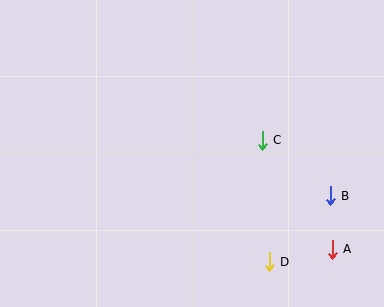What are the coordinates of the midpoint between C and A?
The midpoint between C and A is at (297, 195).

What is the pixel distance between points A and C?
The distance between A and C is 129 pixels.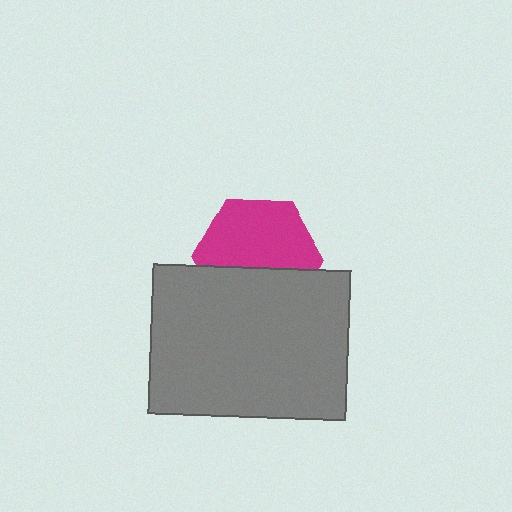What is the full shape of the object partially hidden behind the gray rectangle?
The partially hidden object is a magenta hexagon.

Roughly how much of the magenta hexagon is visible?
About half of it is visible (roughly 61%).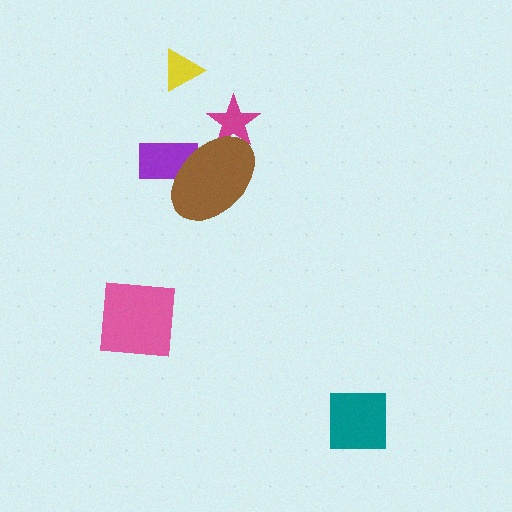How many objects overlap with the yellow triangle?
0 objects overlap with the yellow triangle.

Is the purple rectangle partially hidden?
Yes, it is partially covered by another shape.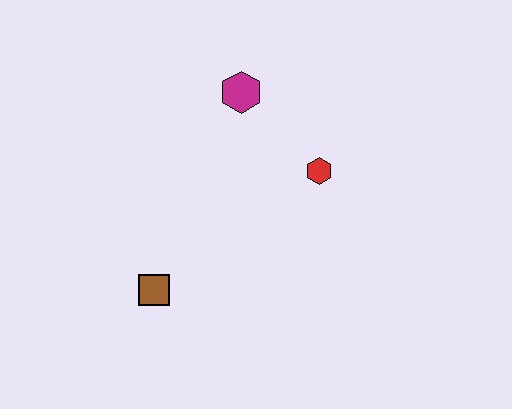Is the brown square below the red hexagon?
Yes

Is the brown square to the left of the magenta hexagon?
Yes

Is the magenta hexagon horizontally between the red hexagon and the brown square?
Yes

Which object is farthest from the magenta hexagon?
The brown square is farthest from the magenta hexagon.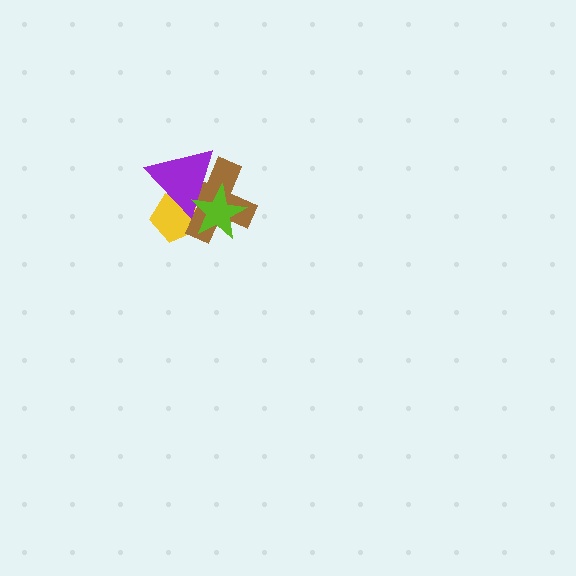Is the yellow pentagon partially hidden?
Yes, it is partially covered by another shape.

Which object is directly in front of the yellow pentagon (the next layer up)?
The brown cross is directly in front of the yellow pentagon.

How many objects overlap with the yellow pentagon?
3 objects overlap with the yellow pentagon.